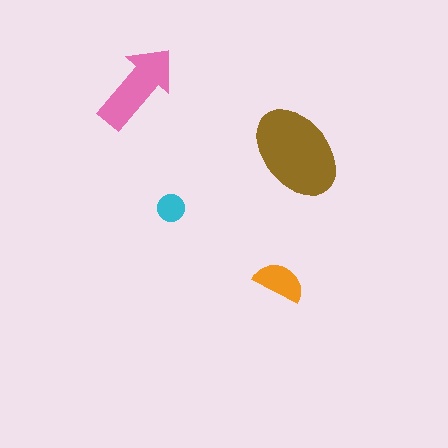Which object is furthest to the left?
The pink arrow is leftmost.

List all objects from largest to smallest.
The brown ellipse, the pink arrow, the orange semicircle, the cyan circle.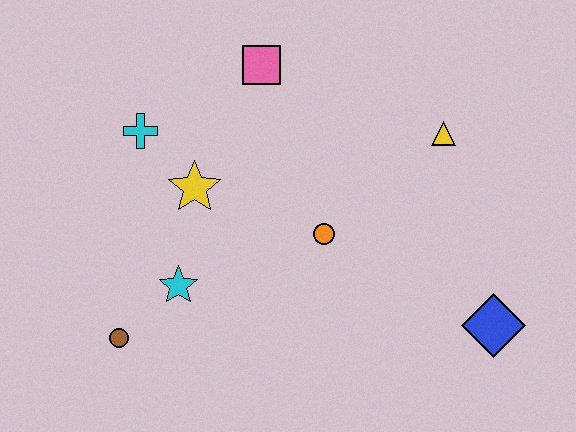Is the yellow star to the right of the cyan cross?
Yes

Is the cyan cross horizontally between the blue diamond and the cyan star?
No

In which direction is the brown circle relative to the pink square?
The brown circle is below the pink square.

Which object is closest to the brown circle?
The cyan star is closest to the brown circle.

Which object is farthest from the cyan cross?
The blue diamond is farthest from the cyan cross.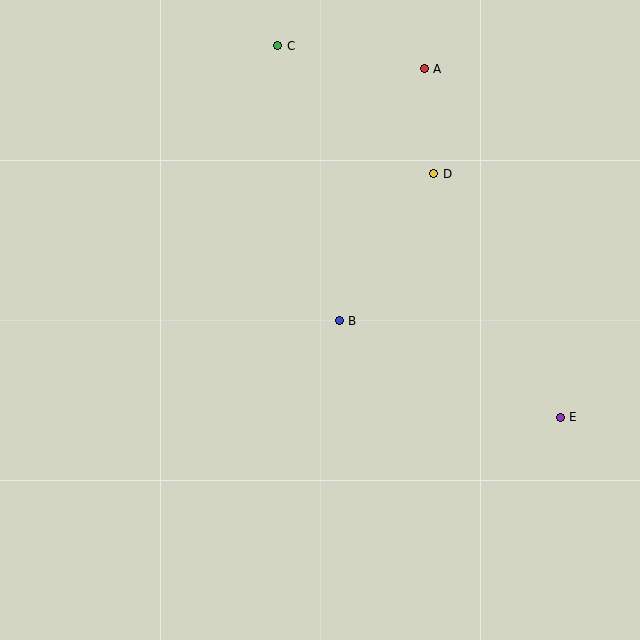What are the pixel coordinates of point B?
Point B is at (339, 321).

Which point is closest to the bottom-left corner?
Point B is closest to the bottom-left corner.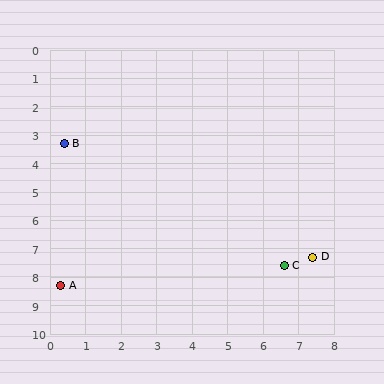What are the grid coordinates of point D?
Point D is at approximately (7.4, 7.3).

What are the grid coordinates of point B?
Point B is at approximately (0.4, 3.3).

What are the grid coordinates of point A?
Point A is at approximately (0.3, 8.3).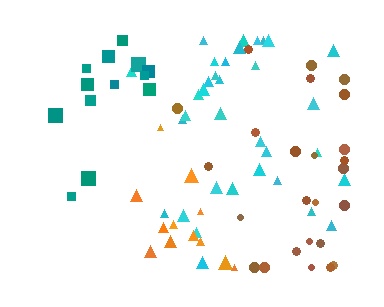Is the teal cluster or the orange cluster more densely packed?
Orange.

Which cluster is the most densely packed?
Orange.